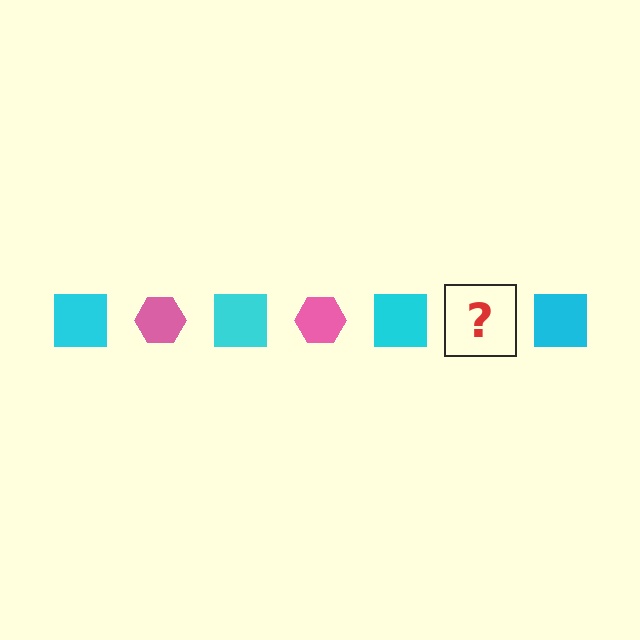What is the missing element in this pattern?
The missing element is a pink hexagon.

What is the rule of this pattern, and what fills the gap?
The rule is that the pattern alternates between cyan square and pink hexagon. The gap should be filled with a pink hexagon.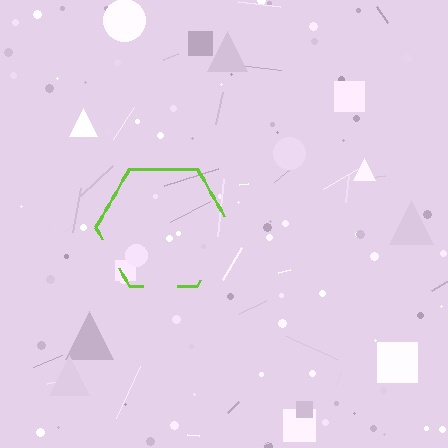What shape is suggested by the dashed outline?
The dashed outline suggests a hexagon.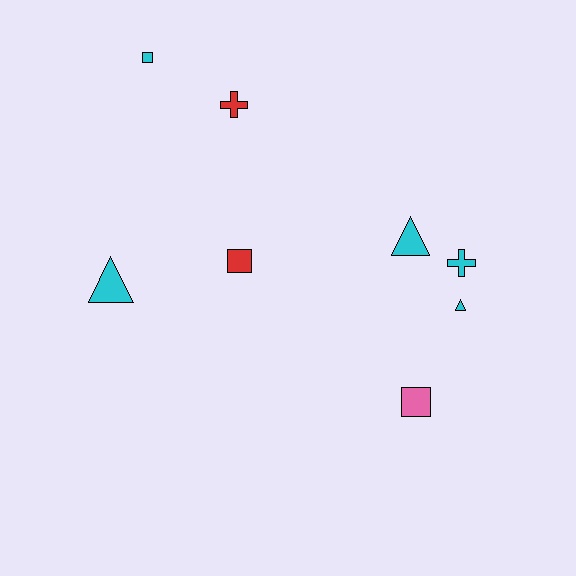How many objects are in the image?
There are 8 objects.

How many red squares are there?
There is 1 red square.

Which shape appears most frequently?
Triangle, with 3 objects.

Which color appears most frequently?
Cyan, with 5 objects.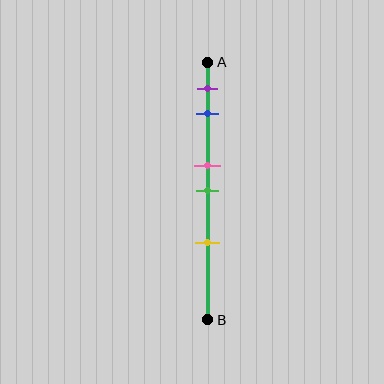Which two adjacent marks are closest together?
The pink and green marks are the closest adjacent pair.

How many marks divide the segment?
There are 5 marks dividing the segment.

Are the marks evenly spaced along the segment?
No, the marks are not evenly spaced.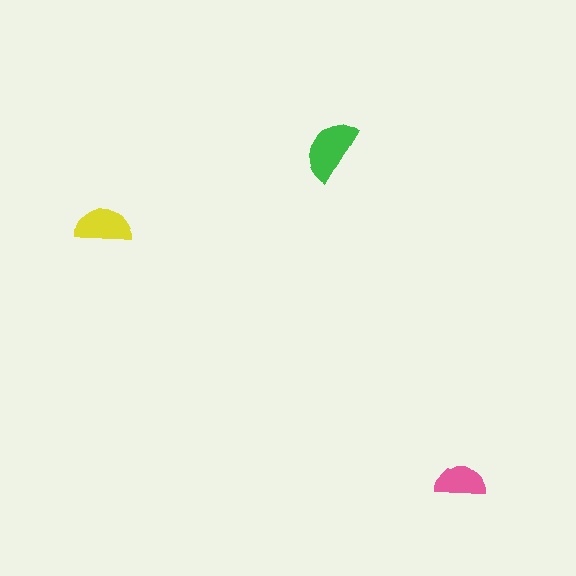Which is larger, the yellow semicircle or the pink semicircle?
The yellow one.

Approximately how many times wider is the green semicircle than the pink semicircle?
About 1.5 times wider.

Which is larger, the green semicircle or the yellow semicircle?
The green one.